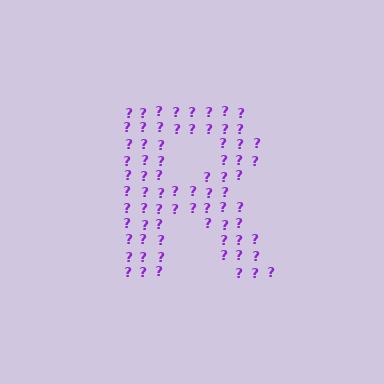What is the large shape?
The large shape is the letter R.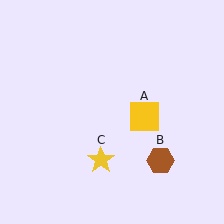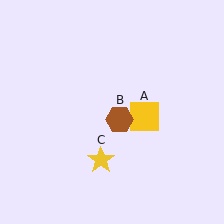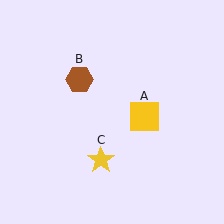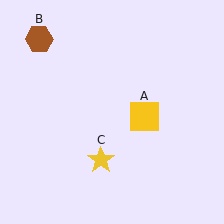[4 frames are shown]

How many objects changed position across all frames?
1 object changed position: brown hexagon (object B).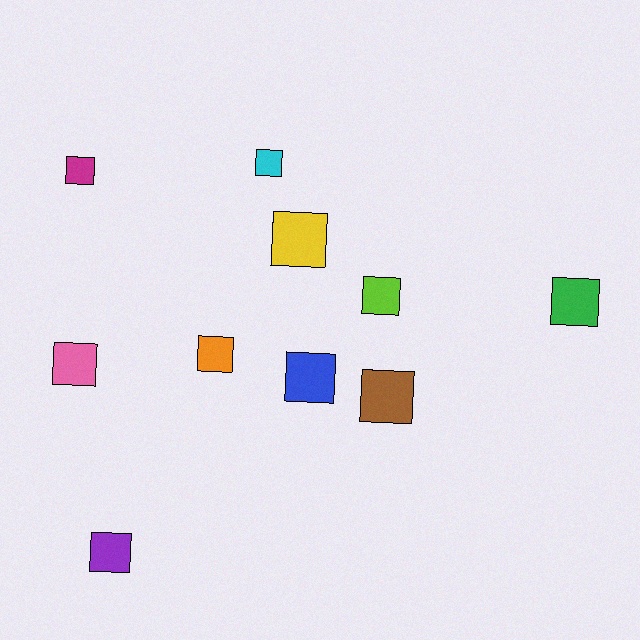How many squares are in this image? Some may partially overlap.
There are 10 squares.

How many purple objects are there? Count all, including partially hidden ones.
There is 1 purple object.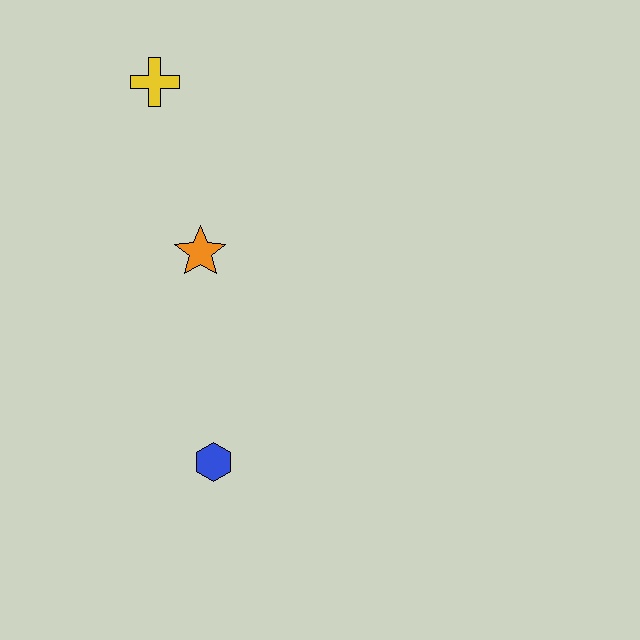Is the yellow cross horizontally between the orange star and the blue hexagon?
No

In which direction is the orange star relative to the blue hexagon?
The orange star is above the blue hexagon.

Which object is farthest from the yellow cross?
The blue hexagon is farthest from the yellow cross.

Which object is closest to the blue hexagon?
The orange star is closest to the blue hexagon.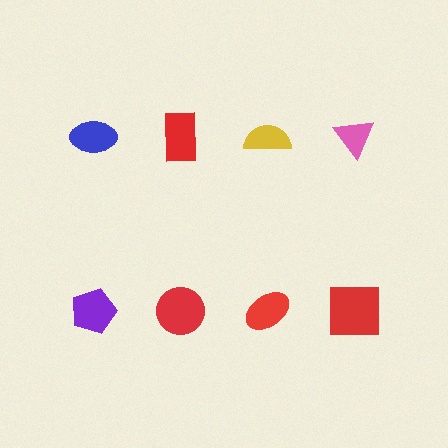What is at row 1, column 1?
A blue ellipse.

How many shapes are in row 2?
4 shapes.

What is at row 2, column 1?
A purple pentagon.